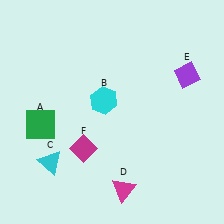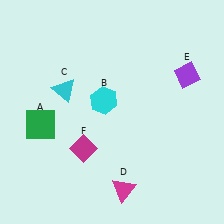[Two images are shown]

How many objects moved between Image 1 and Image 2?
1 object moved between the two images.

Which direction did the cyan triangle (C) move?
The cyan triangle (C) moved up.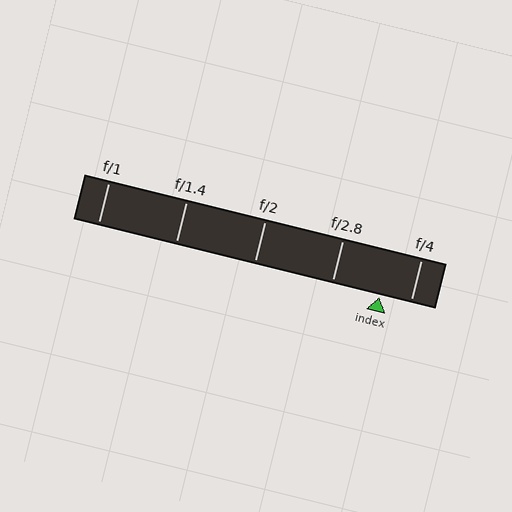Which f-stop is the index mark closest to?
The index mark is closest to f/4.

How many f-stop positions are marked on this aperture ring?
There are 5 f-stop positions marked.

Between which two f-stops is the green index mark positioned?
The index mark is between f/2.8 and f/4.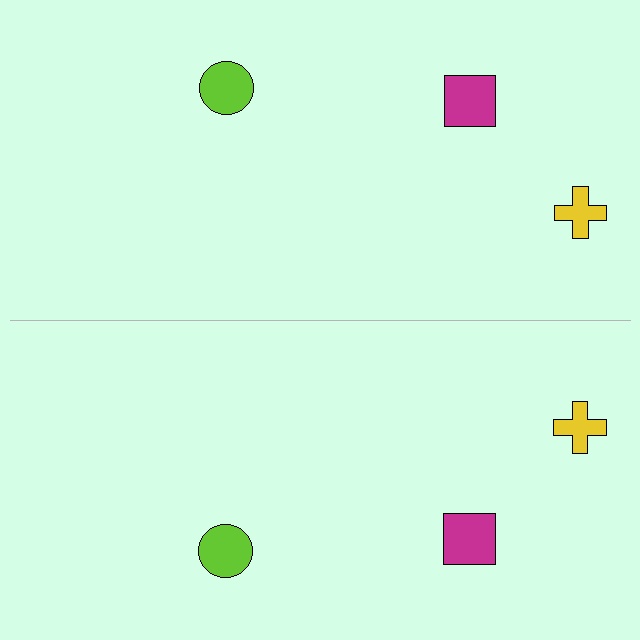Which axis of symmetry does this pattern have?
The pattern has a horizontal axis of symmetry running through the center of the image.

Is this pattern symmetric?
Yes, this pattern has bilateral (reflection) symmetry.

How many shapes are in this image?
There are 6 shapes in this image.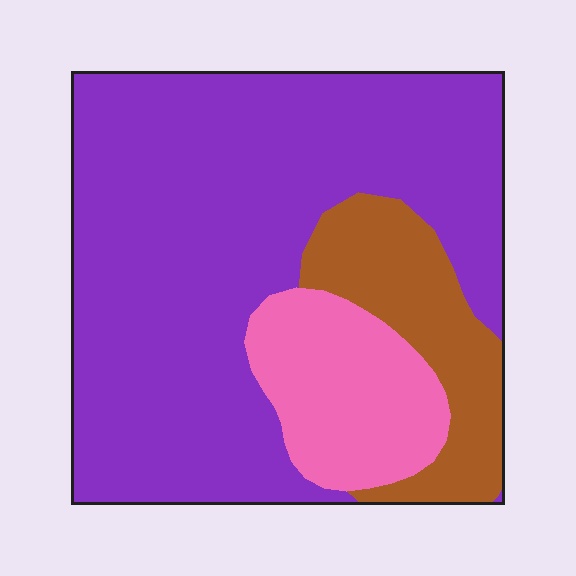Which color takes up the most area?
Purple, at roughly 70%.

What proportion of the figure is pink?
Pink takes up about one sixth (1/6) of the figure.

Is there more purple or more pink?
Purple.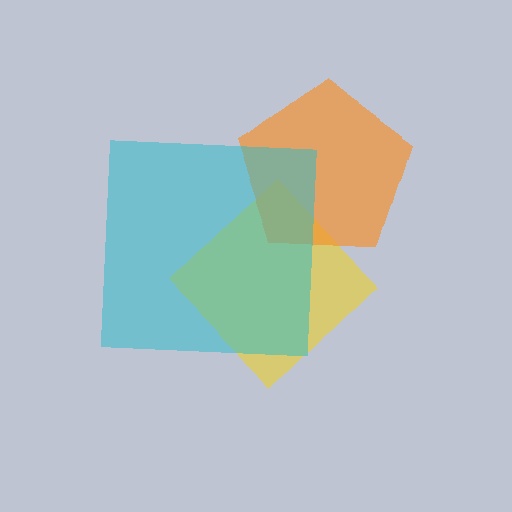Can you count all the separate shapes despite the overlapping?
Yes, there are 3 separate shapes.